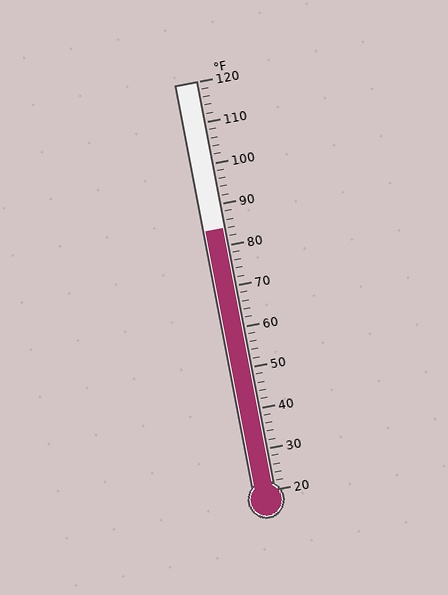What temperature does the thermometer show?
The thermometer shows approximately 84°F.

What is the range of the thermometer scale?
The thermometer scale ranges from 20°F to 120°F.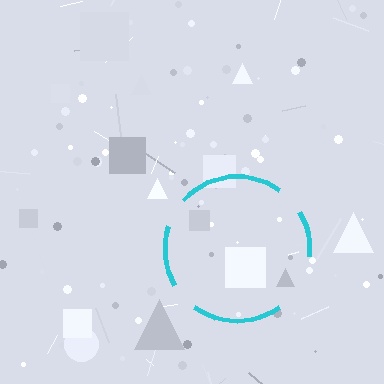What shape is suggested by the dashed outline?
The dashed outline suggests a circle.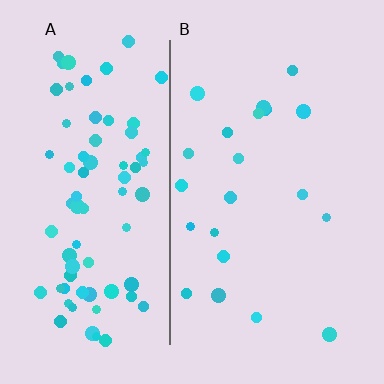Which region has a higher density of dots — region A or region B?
A (the left).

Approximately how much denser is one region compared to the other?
Approximately 3.7× — region A over region B.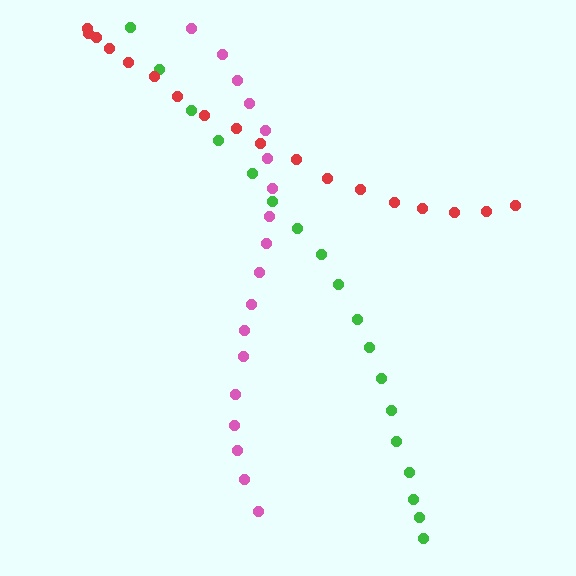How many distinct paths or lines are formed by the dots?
There are 3 distinct paths.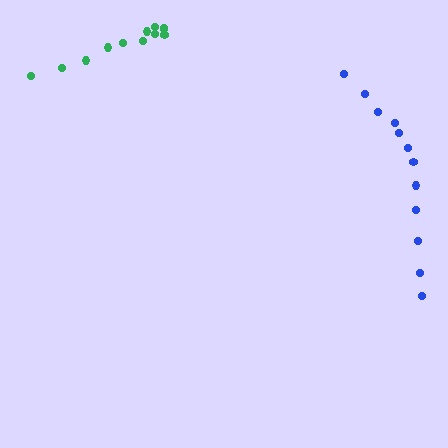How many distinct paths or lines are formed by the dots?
There are 2 distinct paths.